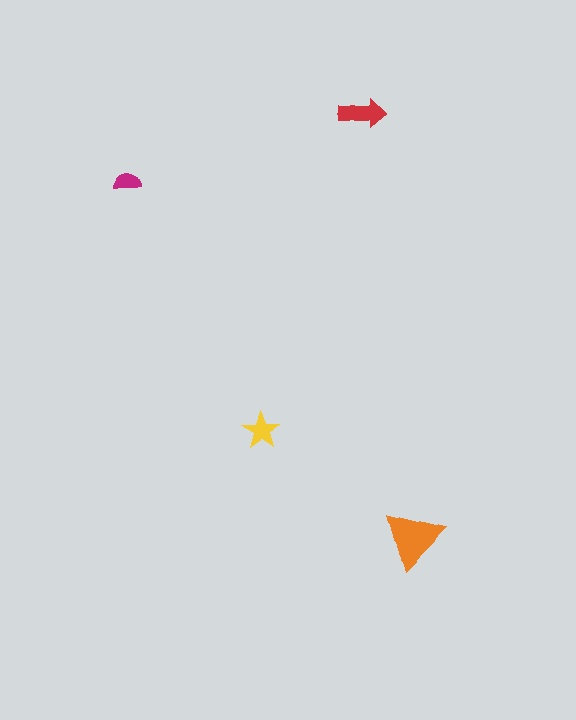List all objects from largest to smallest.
The orange triangle, the red arrow, the yellow star, the magenta semicircle.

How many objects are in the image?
There are 4 objects in the image.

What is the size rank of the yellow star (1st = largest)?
3rd.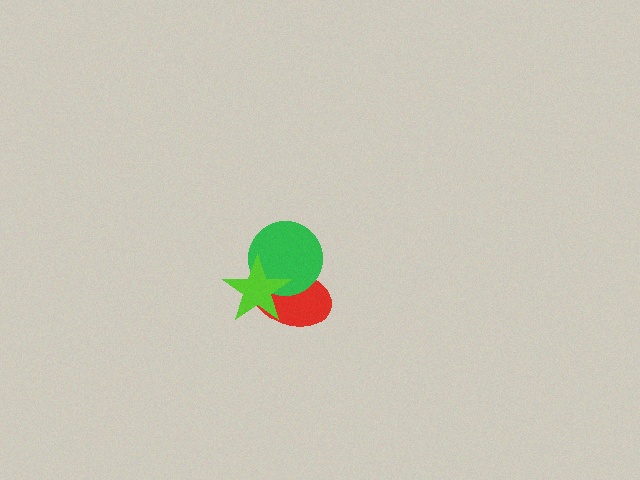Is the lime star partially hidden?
No, no other shape covers it.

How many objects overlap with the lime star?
2 objects overlap with the lime star.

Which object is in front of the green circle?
The lime star is in front of the green circle.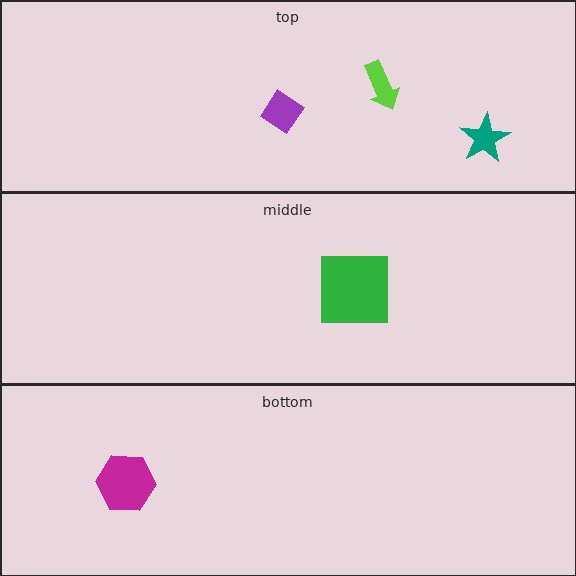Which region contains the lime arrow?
The top region.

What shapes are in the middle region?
The green square.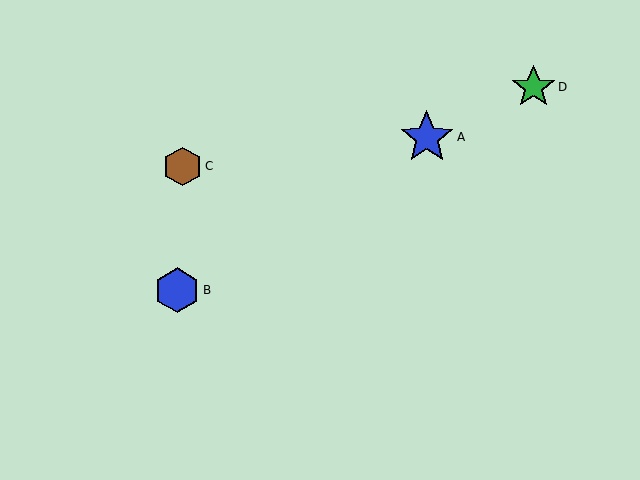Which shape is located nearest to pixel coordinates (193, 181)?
The brown hexagon (labeled C) at (182, 166) is nearest to that location.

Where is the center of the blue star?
The center of the blue star is at (427, 137).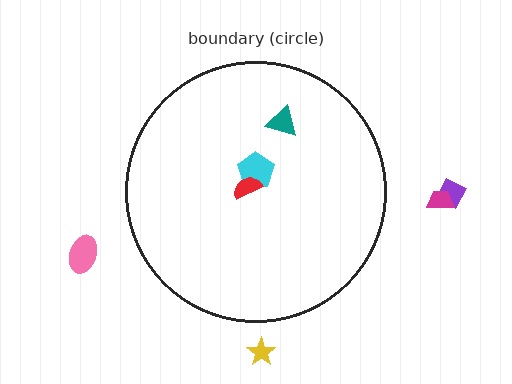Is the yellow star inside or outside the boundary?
Outside.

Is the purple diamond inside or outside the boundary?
Outside.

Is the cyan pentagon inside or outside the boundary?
Inside.